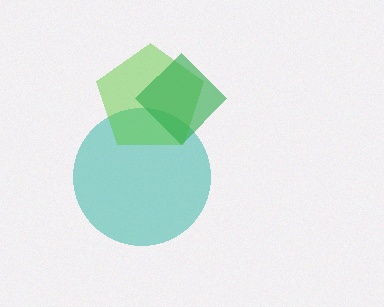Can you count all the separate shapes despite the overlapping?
Yes, there are 3 separate shapes.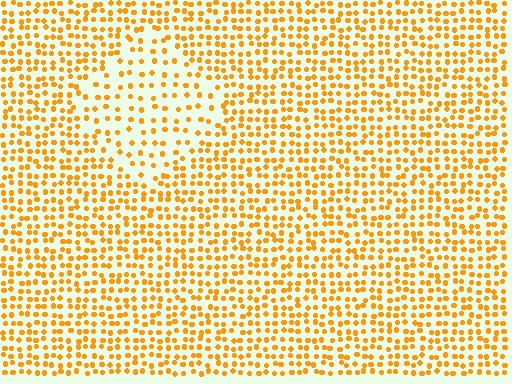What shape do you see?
I see a diamond.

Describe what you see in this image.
The image contains small orange elements arranged at two different densities. A diamond-shaped region is visible where the elements are less densely packed than the surrounding area.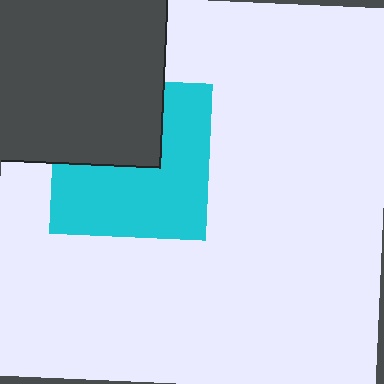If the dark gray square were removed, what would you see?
You would see the complete cyan square.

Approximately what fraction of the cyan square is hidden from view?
Roughly 38% of the cyan square is hidden behind the dark gray square.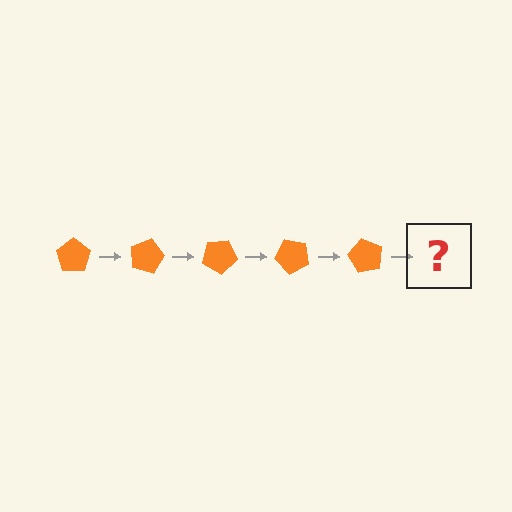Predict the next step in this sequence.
The next step is an orange pentagon rotated 75 degrees.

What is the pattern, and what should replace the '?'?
The pattern is that the pentagon rotates 15 degrees each step. The '?' should be an orange pentagon rotated 75 degrees.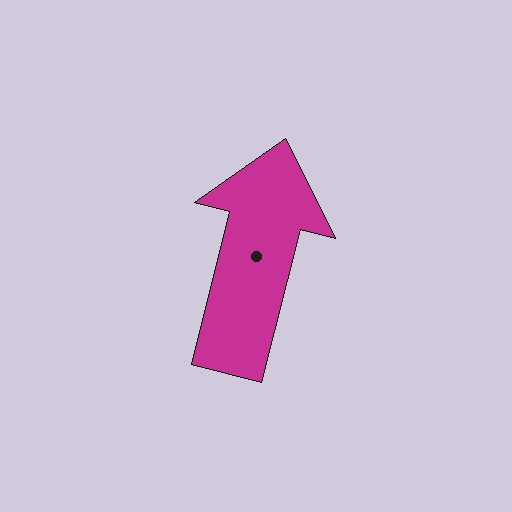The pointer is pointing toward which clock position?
Roughly 12 o'clock.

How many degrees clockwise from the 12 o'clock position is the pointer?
Approximately 14 degrees.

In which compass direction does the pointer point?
North.